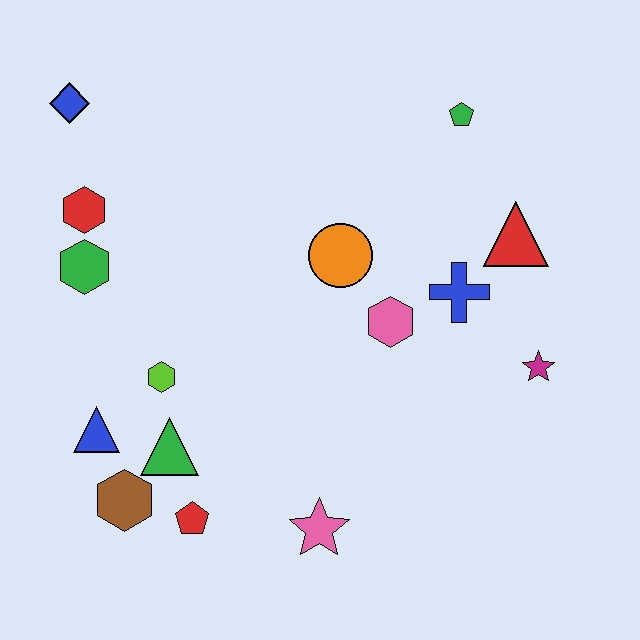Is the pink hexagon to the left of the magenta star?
Yes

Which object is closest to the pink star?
The red pentagon is closest to the pink star.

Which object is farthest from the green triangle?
The green pentagon is farthest from the green triangle.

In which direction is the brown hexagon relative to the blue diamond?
The brown hexagon is below the blue diamond.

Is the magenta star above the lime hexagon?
Yes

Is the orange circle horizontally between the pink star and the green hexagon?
No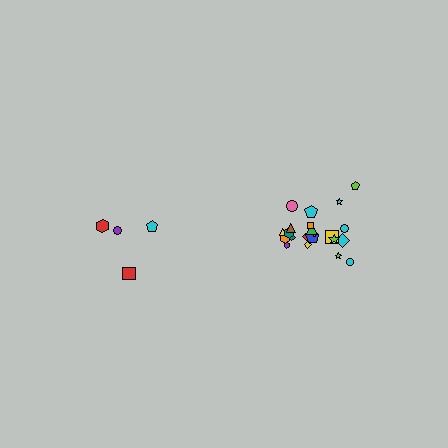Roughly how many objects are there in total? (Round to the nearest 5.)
Roughly 25 objects in total.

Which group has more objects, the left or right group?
The right group.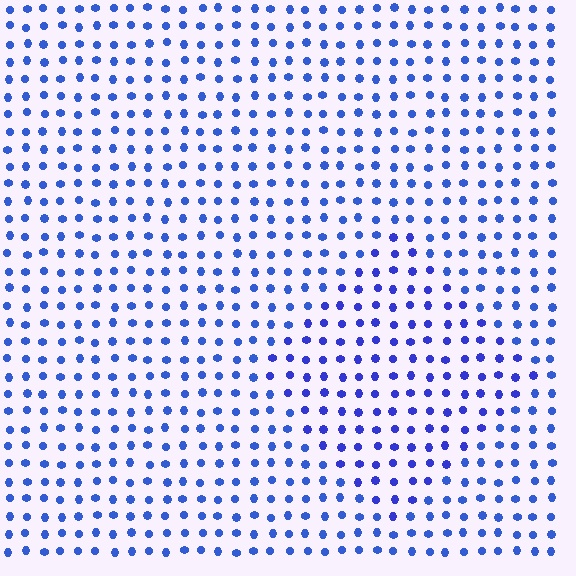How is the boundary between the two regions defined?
The boundary is defined purely by a slight shift in hue (about 15 degrees). Spacing, size, and orientation are identical on both sides.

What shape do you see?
I see a diamond.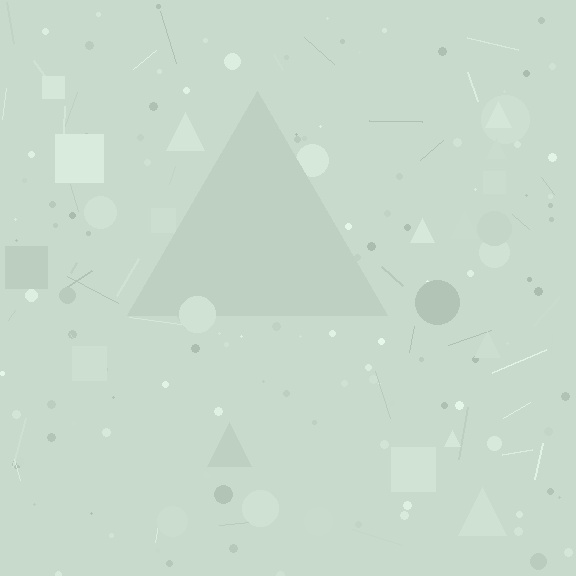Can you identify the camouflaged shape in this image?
The camouflaged shape is a triangle.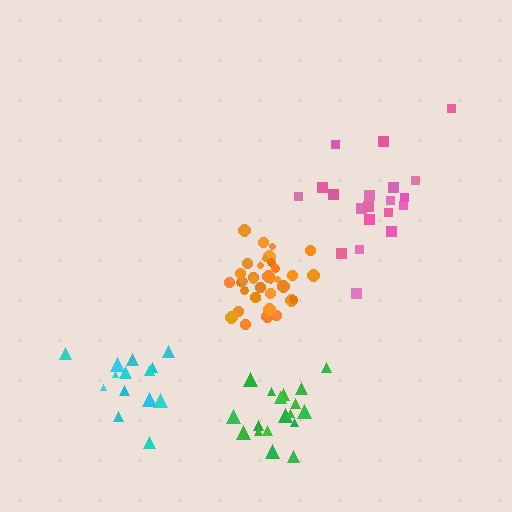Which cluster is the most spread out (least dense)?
Pink.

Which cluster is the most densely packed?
Orange.